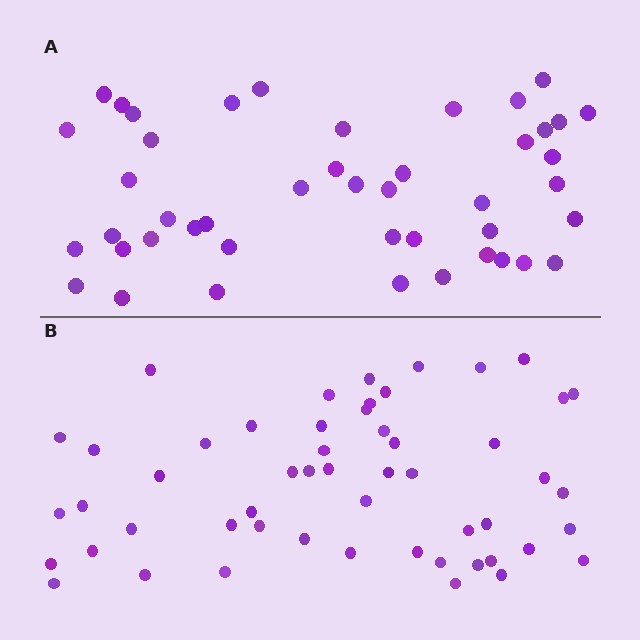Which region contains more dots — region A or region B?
Region B (the bottom region) has more dots.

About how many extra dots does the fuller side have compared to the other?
Region B has roughly 8 or so more dots than region A.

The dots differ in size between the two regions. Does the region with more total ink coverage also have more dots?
No. Region A has more total ink coverage because its dots are larger, but region B actually contains more individual dots. Total area can be misleading — the number of items is what matters here.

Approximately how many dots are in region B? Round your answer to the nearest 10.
About 50 dots. (The exact count is 53, which rounds to 50.)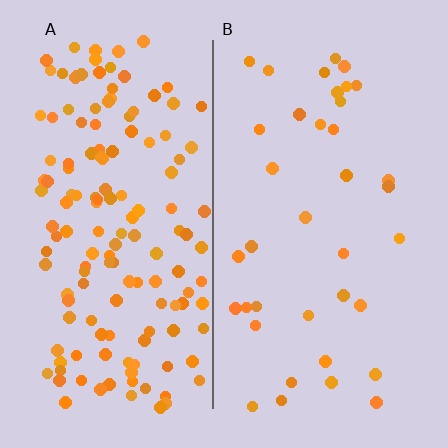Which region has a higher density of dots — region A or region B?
A (the left).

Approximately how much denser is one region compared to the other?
Approximately 3.9× — region A over region B.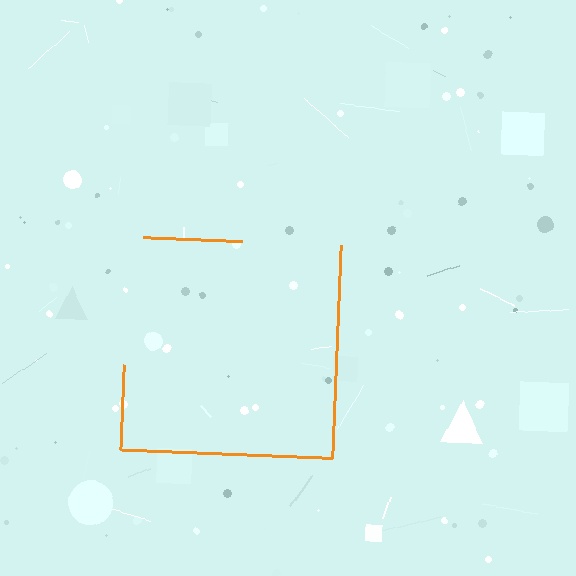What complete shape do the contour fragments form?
The contour fragments form a square.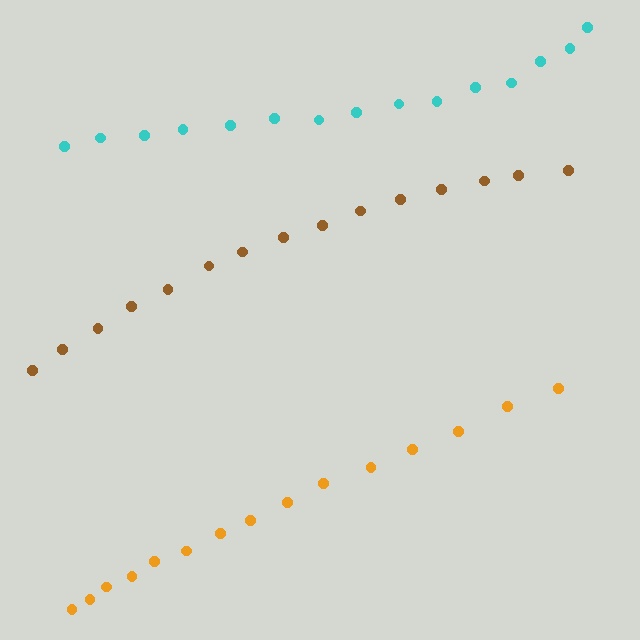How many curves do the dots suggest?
There are 3 distinct paths.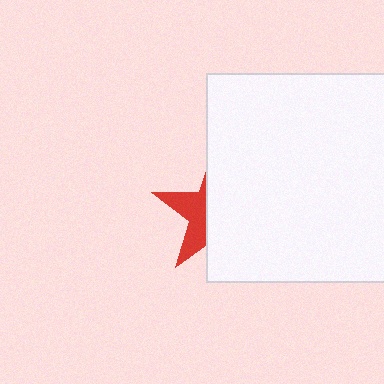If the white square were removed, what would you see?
You would see the complete red star.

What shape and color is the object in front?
The object in front is a white square.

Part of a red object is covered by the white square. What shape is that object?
It is a star.